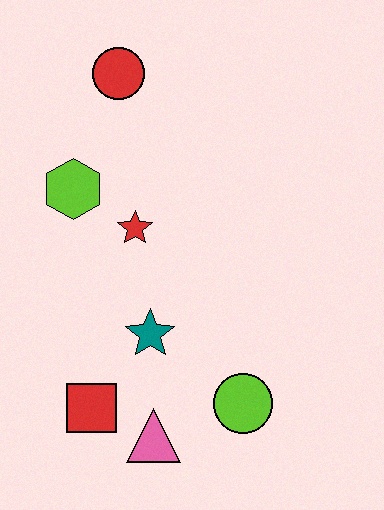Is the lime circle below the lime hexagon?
Yes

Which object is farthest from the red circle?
The pink triangle is farthest from the red circle.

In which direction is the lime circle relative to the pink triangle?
The lime circle is to the right of the pink triangle.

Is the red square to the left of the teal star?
Yes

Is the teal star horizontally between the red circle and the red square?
No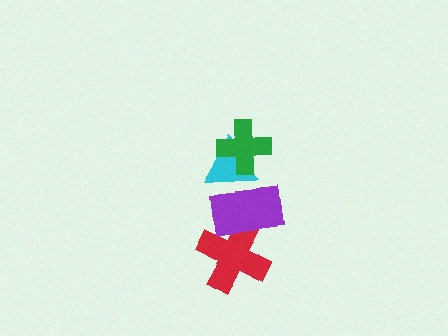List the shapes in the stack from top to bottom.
From top to bottom: the green cross, the cyan triangle, the purple rectangle, the red cross.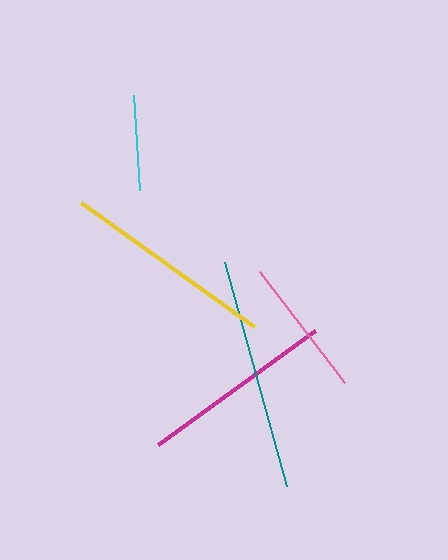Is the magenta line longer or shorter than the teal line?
The teal line is longer than the magenta line.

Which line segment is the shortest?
The cyan line is the shortest at approximately 96 pixels.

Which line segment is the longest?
The teal line is the longest at approximately 232 pixels.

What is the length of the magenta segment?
The magenta segment is approximately 194 pixels long.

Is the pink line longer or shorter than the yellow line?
The yellow line is longer than the pink line.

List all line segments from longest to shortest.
From longest to shortest: teal, yellow, magenta, pink, cyan.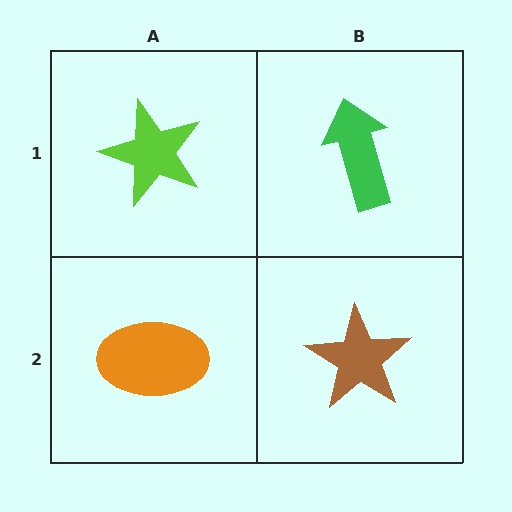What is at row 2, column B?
A brown star.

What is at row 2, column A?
An orange ellipse.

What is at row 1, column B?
A green arrow.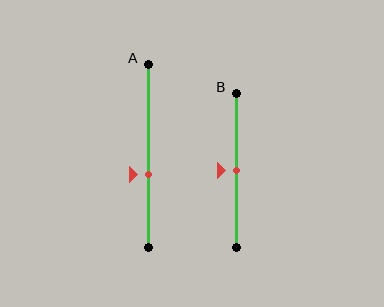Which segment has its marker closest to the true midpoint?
Segment B has its marker closest to the true midpoint.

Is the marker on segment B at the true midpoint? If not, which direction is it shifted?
Yes, the marker on segment B is at the true midpoint.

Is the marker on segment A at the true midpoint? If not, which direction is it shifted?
No, the marker on segment A is shifted downward by about 11% of the segment length.